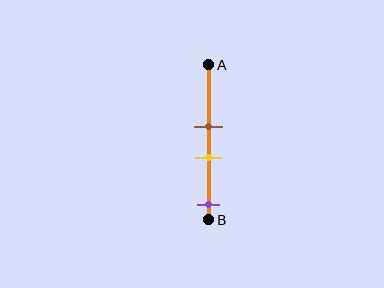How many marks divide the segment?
There are 3 marks dividing the segment.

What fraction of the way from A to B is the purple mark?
The purple mark is approximately 90% (0.9) of the way from A to B.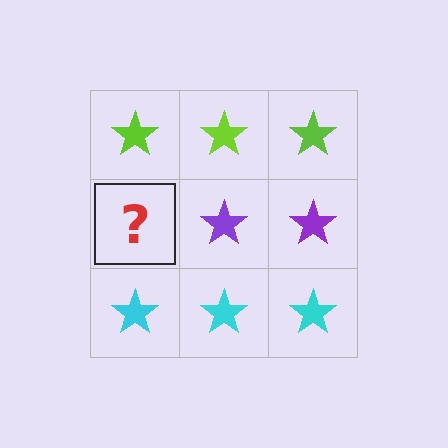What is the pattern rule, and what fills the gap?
The rule is that each row has a consistent color. The gap should be filled with a purple star.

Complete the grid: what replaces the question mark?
The question mark should be replaced with a purple star.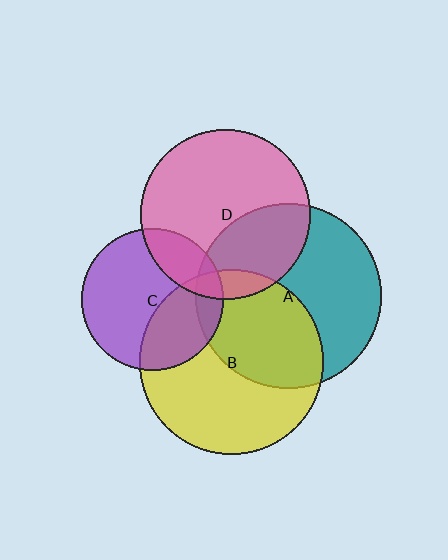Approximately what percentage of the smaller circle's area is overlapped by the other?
Approximately 10%.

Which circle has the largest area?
Circle A (teal).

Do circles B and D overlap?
Yes.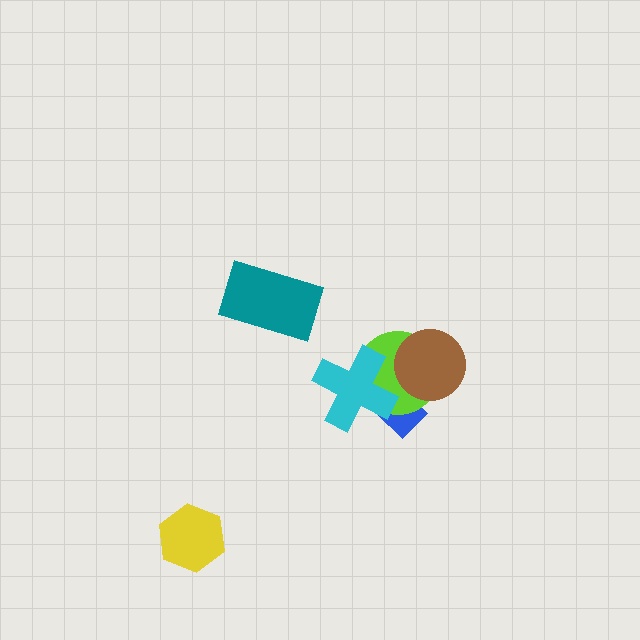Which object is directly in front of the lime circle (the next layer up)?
The cyan cross is directly in front of the lime circle.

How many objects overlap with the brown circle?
1 object overlaps with the brown circle.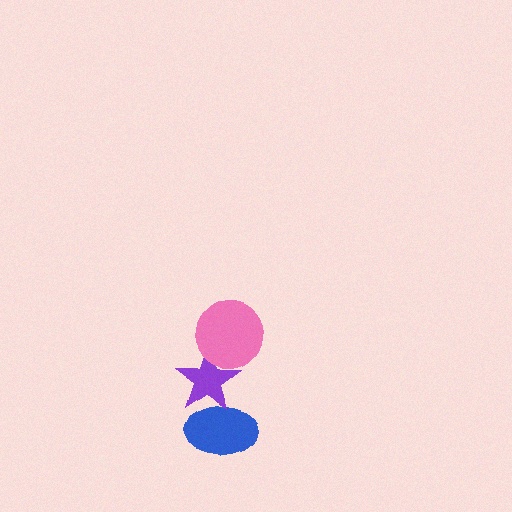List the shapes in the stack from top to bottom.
From top to bottom: the pink circle, the purple star, the blue ellipse.